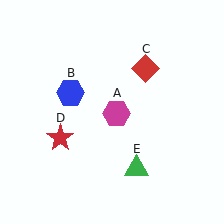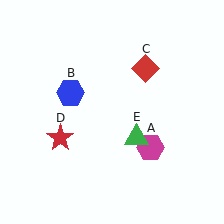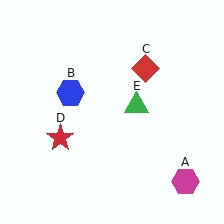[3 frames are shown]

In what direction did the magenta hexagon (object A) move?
The magenta hexagon (object A) moved down and to the right.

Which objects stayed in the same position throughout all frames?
Blue hexagon (object B) and red diamond (object C) and red star (object D) remained stationary.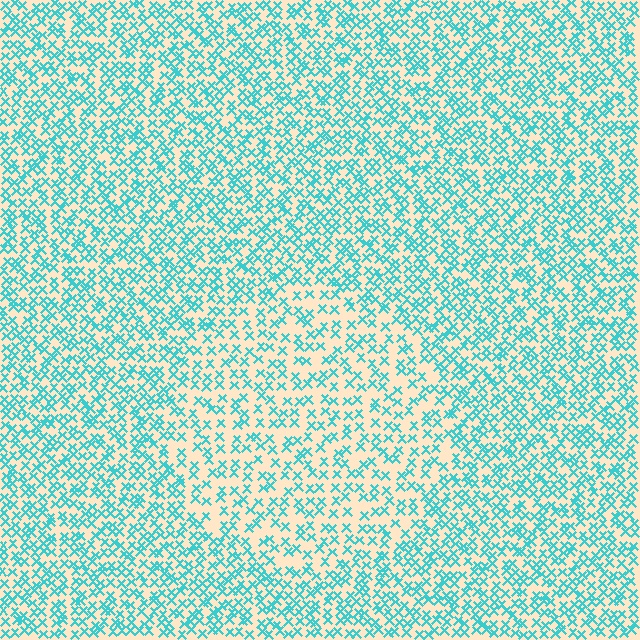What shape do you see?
I see a circle.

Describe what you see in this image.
The image contains small cyan elements arranged at two different densities. A circle-shaped region is visible where the elements are less densely packed than the surrounding area.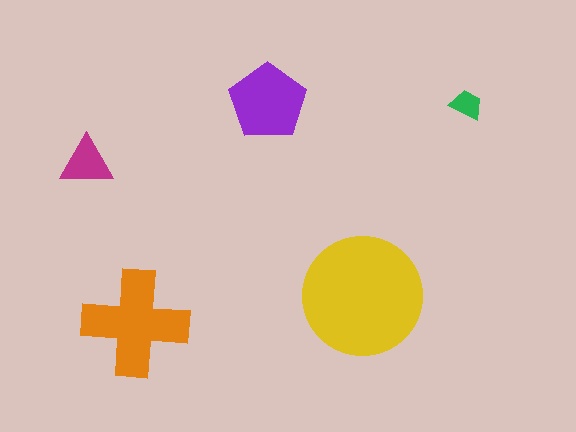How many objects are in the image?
There are 5 objects in the image.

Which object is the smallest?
The green trapezoid.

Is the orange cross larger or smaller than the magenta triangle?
Larger.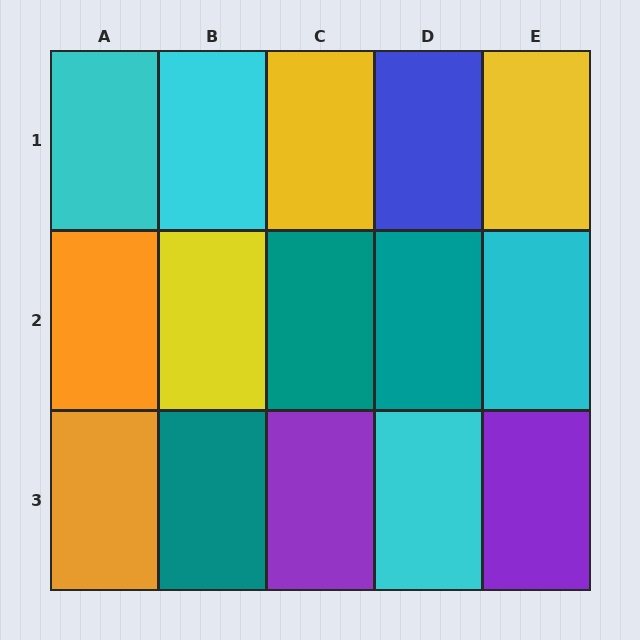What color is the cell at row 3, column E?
Purple.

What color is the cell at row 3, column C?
Purple.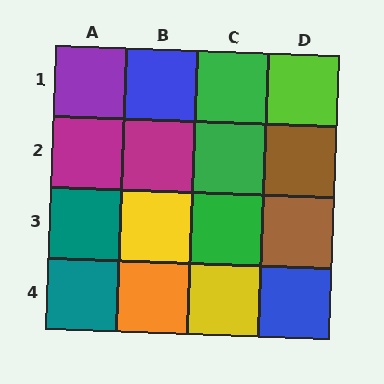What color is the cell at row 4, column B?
Orange.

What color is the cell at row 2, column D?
Brown.